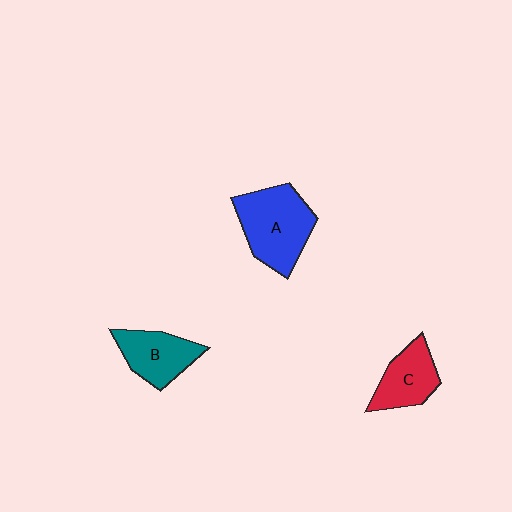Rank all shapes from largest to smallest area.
From largest to smallest: A (blue), B (teal), C (red).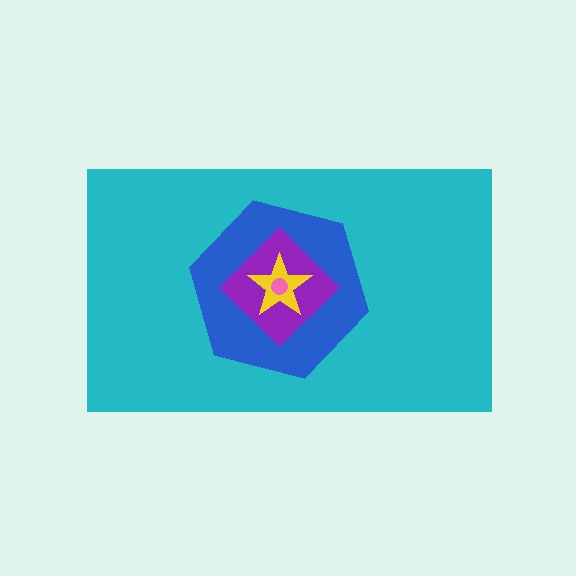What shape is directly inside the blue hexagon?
The purple diamond.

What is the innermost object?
The pink circle.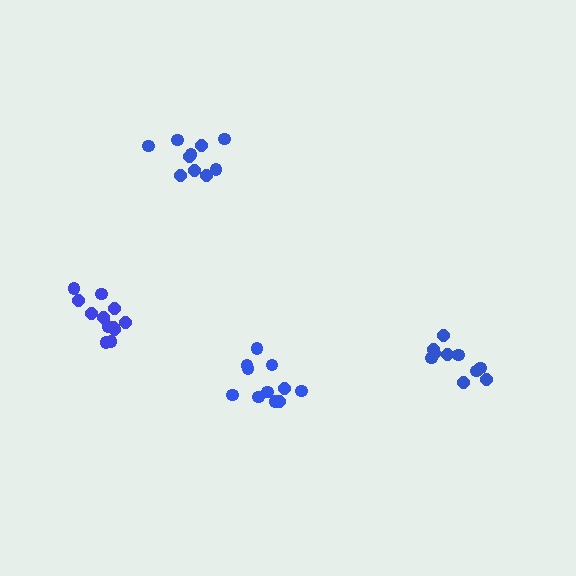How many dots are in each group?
Group 1: 10 dots, Group 2: 11 dots, Group 3: 10 dots, Group 4: 12 dots (43 total).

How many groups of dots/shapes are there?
There are 4 groups.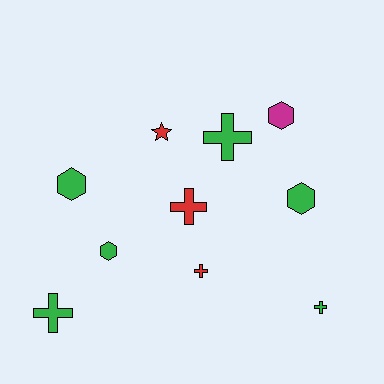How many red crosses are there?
There are 2 red crosses.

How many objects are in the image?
There are 10 objects.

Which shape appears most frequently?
Cross, with 5 objects.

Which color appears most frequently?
Green, with 6 objects.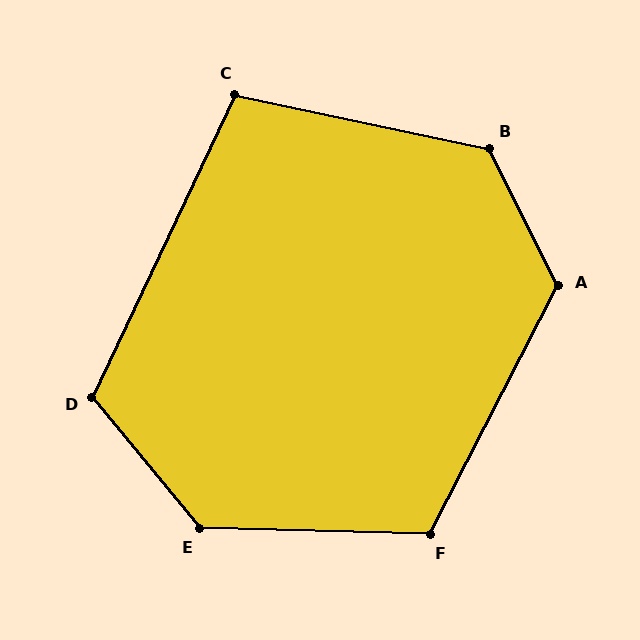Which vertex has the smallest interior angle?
C, at approximately 103 degrees.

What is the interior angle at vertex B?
Approximately 129 degrees (obtuse).